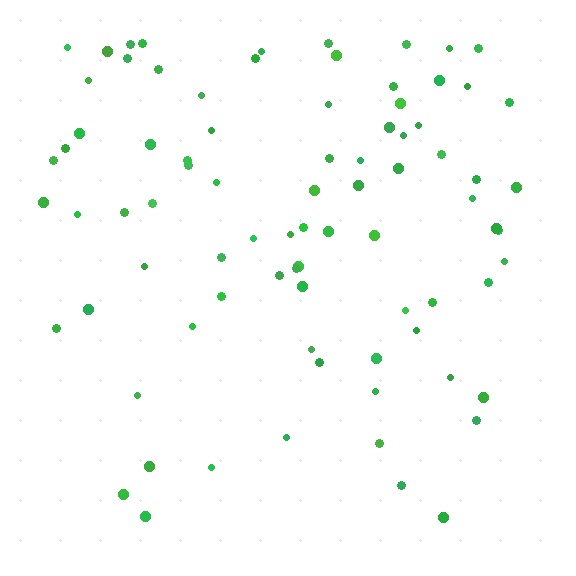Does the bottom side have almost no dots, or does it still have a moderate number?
Still a moderate number, just noticeably fewer than the top.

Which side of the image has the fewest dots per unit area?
The bottom.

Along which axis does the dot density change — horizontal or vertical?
Vertical.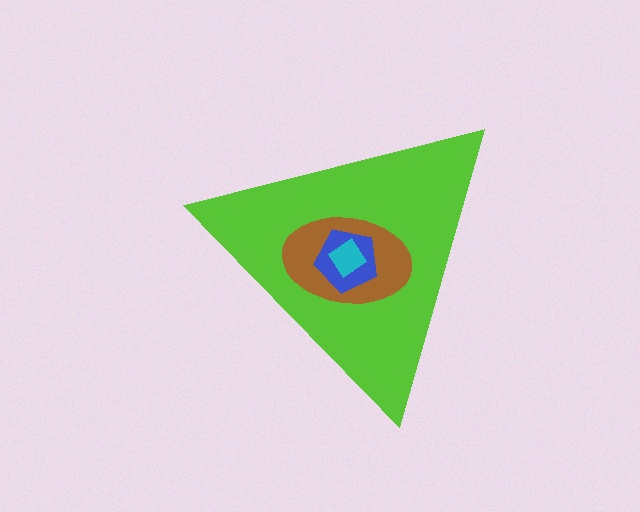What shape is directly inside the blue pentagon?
The cyan diamond.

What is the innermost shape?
The cyan diamond.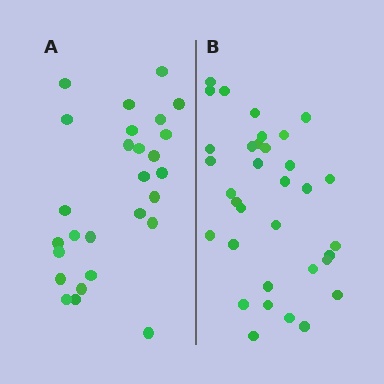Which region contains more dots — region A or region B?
Region B (the right region) has more dots.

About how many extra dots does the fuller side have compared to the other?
Region B has roughly 8 or so more dots than region A.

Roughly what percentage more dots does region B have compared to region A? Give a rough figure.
About 25% more.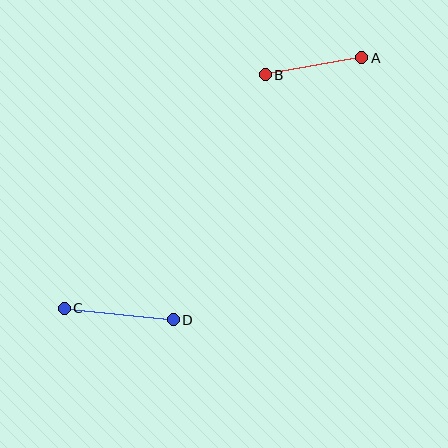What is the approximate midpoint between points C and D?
The midpoint is at approximately (119, 314) pixels.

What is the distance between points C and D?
The distance is approximately 110 pixels.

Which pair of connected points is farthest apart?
Points C and D are farthest apart.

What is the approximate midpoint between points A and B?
The midpoint is at approximately (314, 66) pixels.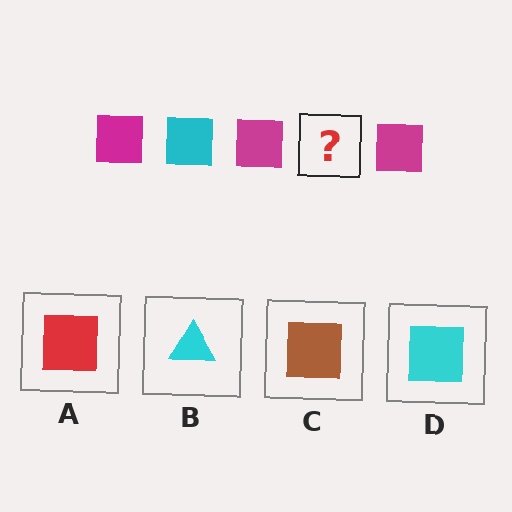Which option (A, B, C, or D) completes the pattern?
D.